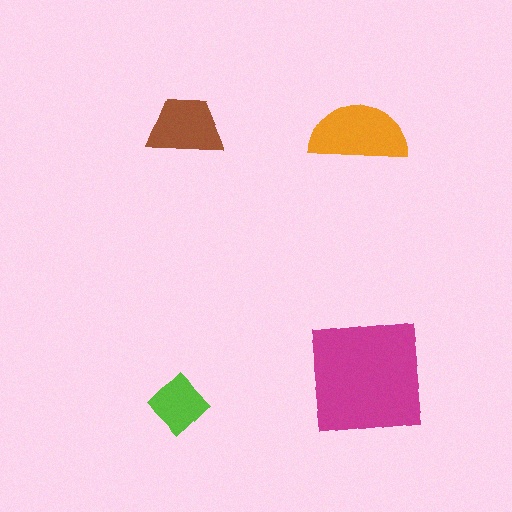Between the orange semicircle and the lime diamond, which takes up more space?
The orange semicircle.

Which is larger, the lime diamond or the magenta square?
The magenta square.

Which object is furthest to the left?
The brown trapezoid is leftmost.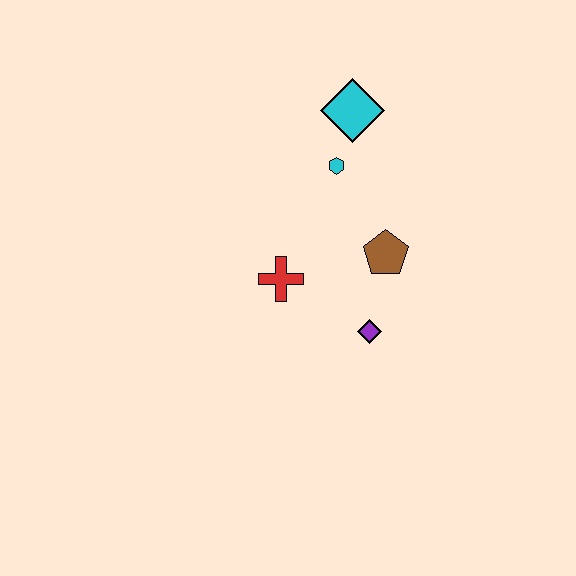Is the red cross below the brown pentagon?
Yes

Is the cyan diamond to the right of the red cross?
Yes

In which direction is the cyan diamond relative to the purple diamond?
The cyan diamond is above the purple diamond.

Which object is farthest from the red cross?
The cyan diamond is farthest from the red cross.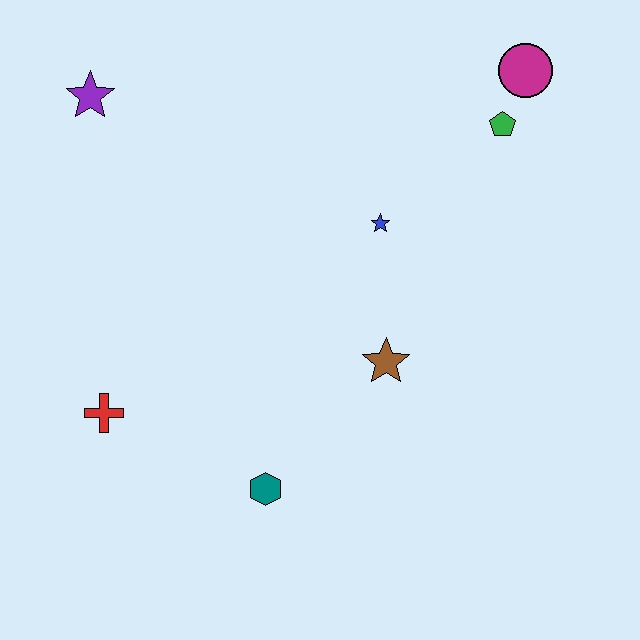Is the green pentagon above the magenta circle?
No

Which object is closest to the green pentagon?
The magenta circle is closest to the green pentagon.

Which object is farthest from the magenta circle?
The red cross is farthest from the magenta circle.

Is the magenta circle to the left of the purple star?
No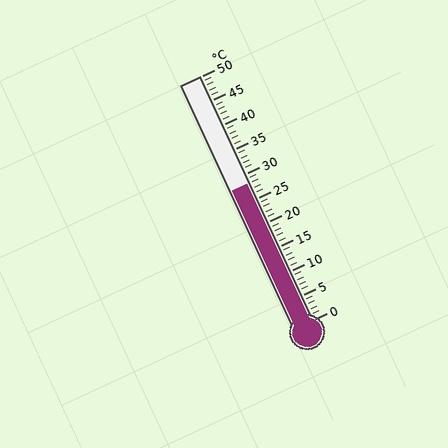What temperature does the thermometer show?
The thermometer shows approximately 28°C.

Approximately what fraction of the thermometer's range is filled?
The thermometer is filled to approximately 55% of its range.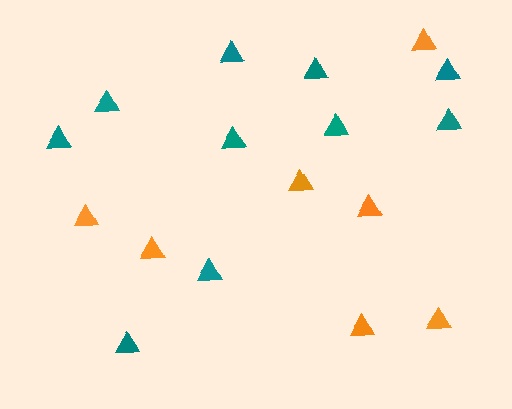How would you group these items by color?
There are 2 groups: one group of teal triangles (10) and one group of orange triangles (7).